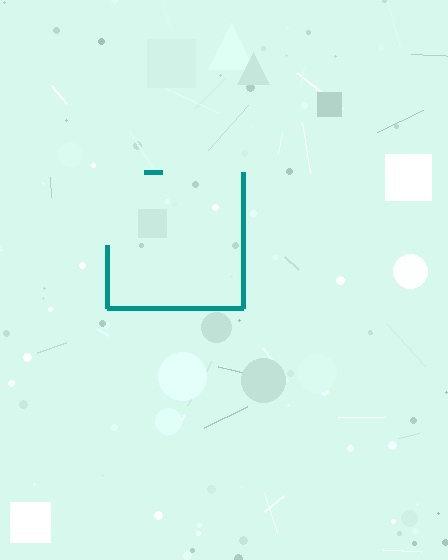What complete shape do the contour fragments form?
The contour fragments form a square.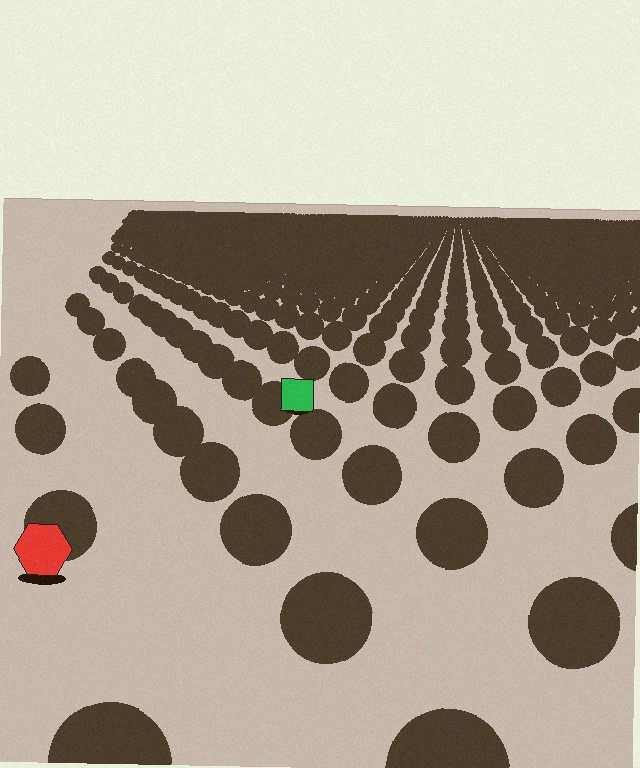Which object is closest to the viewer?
The red hexagon is closest. The texture marks near it are larger and more spread out.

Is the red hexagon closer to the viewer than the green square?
Yes. The red hexagon is closer — you can tell from the texture gradient: the ground texture is coarser near it.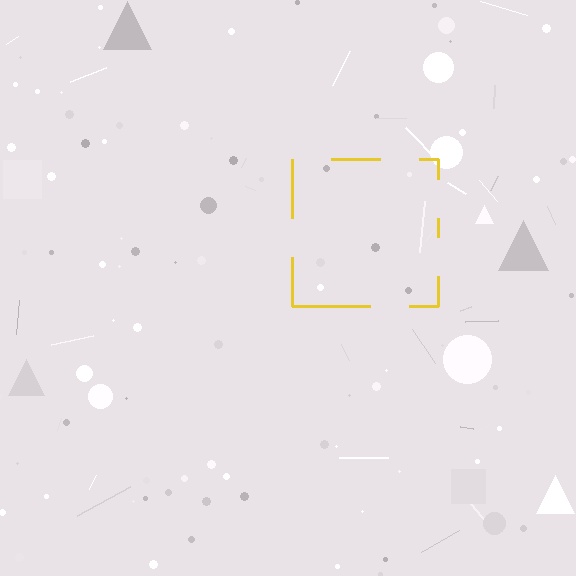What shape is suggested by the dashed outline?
The dashed outline suggests a square.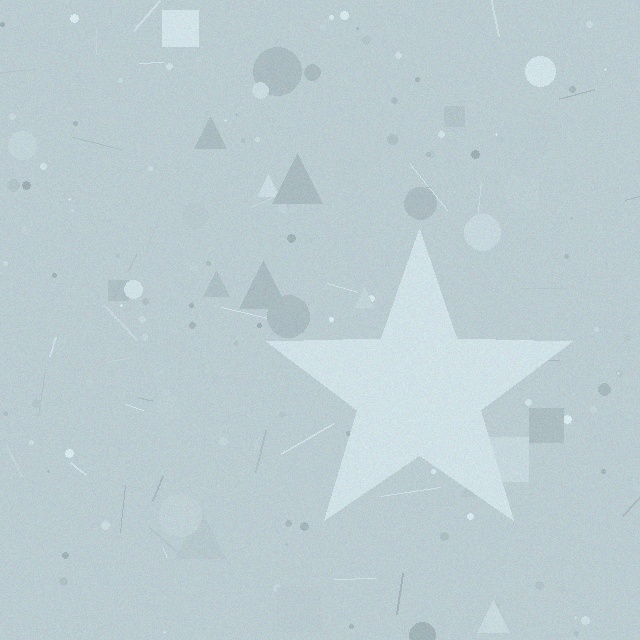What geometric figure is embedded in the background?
A star is embedded in the background.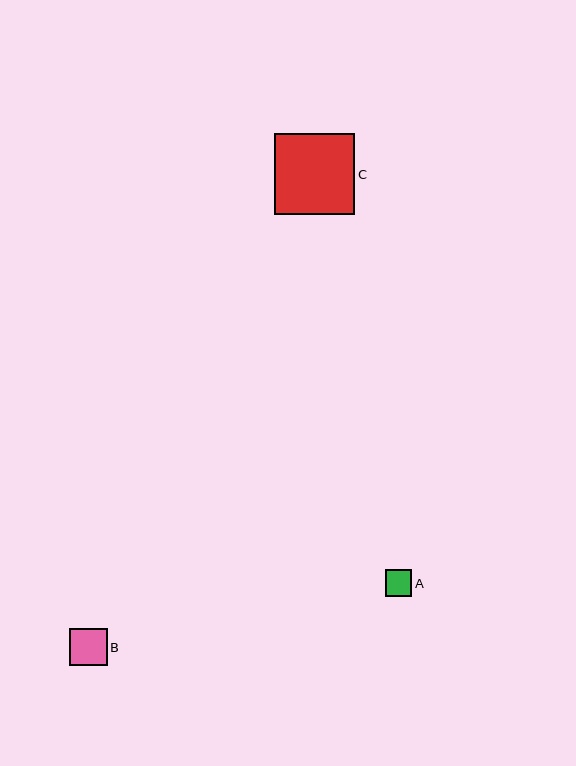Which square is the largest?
Square C is the largest with a size of approximately 80 pixels.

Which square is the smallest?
Square A is the smallest with a size of approximately 26 pixels.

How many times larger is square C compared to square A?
Square C is approximately 3.0 times the size of square A.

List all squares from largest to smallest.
From largest to smallest: C, B, A.